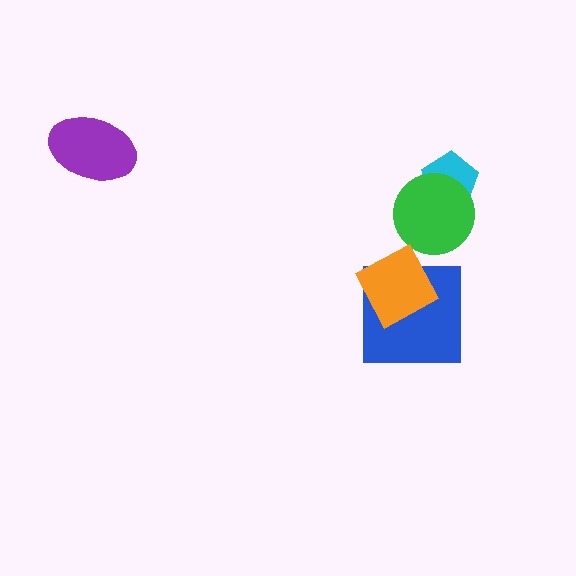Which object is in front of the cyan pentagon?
The green circle is in front of the cyan pentagon.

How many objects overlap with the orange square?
1 object overlaps with the orange square.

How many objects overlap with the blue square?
1 object overlaps with the blue square.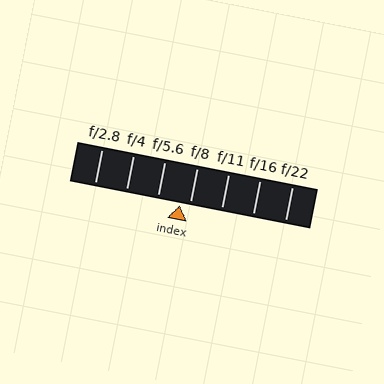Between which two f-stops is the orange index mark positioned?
The index mark is between f/5.6 and f/8.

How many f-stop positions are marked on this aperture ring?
There are 7 f-stop positions marked.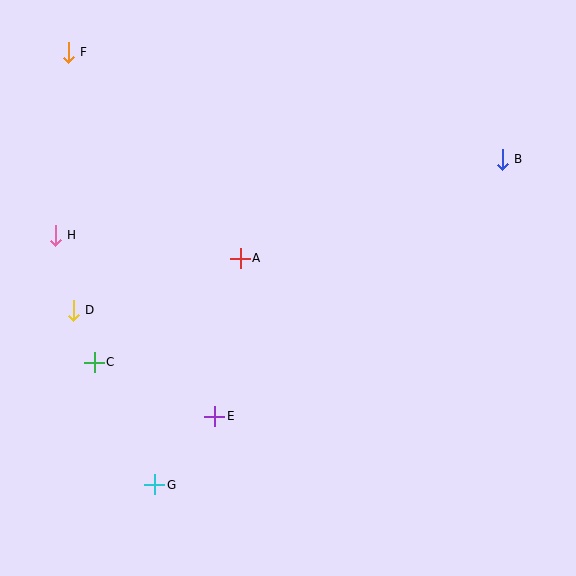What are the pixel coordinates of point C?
Point C is at (94, 362).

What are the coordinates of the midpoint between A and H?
The midpoint between A and H is at (148, 247).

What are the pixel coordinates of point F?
Point F is at (68, 52).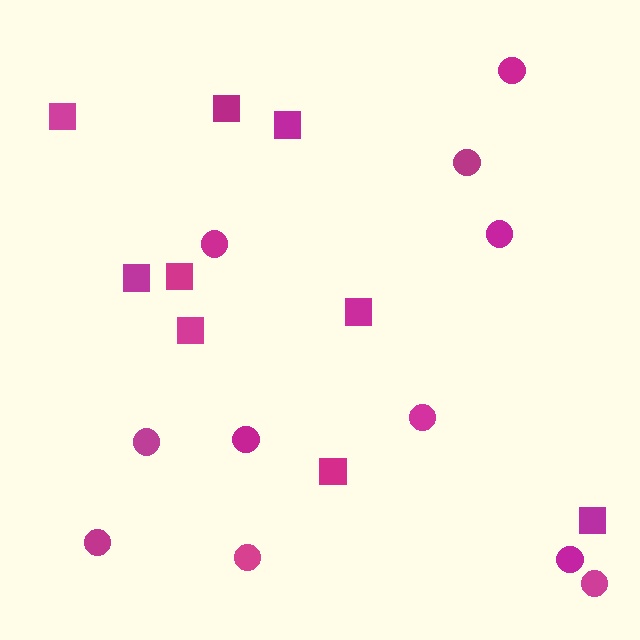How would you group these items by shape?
There are 2 groups: one group of squares (9) and one group of circles (11).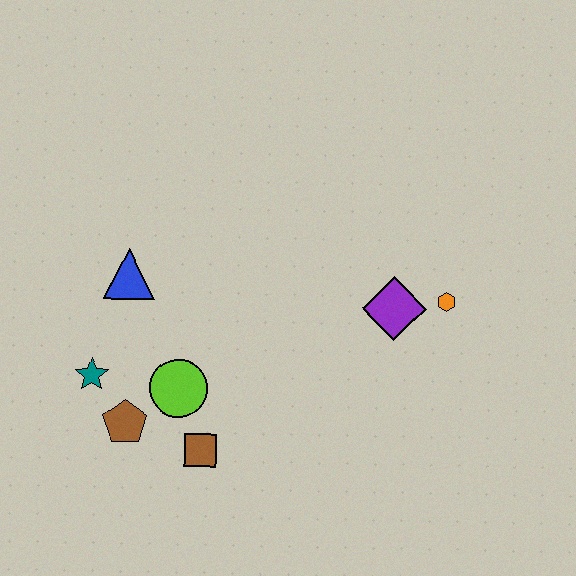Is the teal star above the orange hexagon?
No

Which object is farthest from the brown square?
The orange hexagon is farthest from the brown square.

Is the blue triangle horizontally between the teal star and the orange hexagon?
Yes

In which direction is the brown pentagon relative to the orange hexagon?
The brown pentagon is to the left of the orange hexagon.